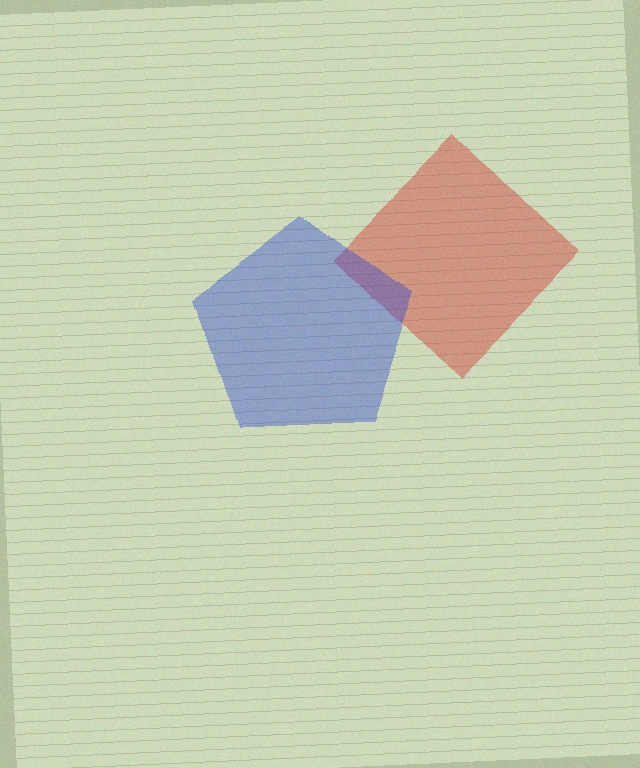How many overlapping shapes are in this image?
There are 2 overlapping shapes in the image.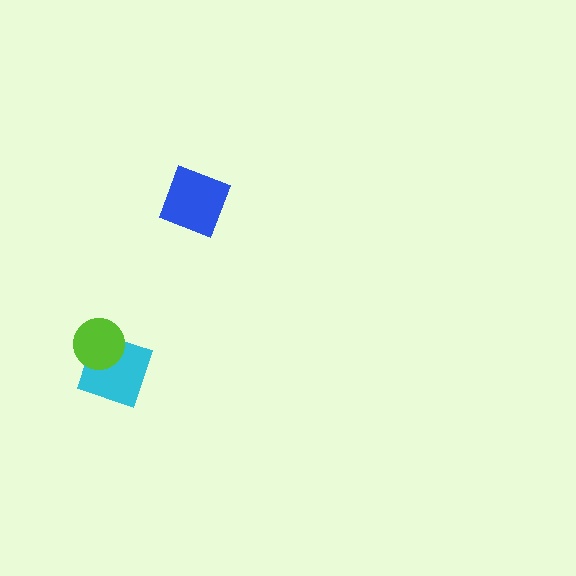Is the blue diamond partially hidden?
No, no other shape covers it.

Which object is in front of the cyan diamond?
The lime circle is in front of the cyan diamond.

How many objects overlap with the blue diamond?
0 objects overlap with the blue diamond.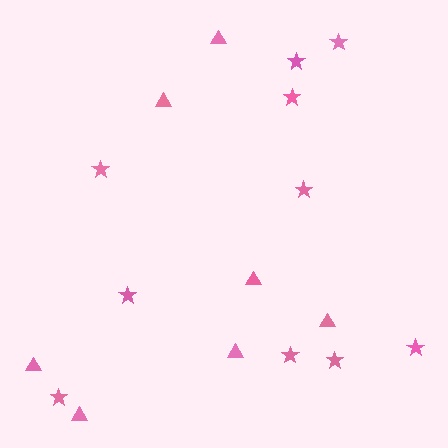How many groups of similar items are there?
There are 2 groups: one group of triangles (7) and one group of stars (10).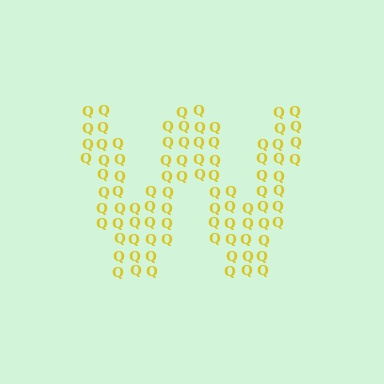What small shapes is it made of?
It is made of small letter Q's.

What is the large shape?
The large shape is the letter W.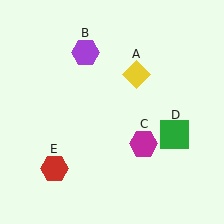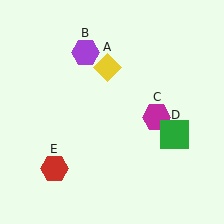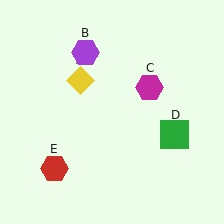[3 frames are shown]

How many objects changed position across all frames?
2 objects changed position: yellow diamond (object A), magenta hexagon (object C).